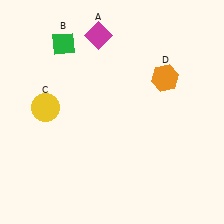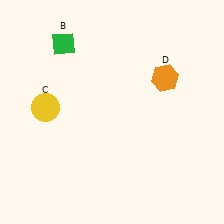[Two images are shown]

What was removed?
The magenta diamond (A) was removed in Image 2.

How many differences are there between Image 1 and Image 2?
There is 1 difference between the two images.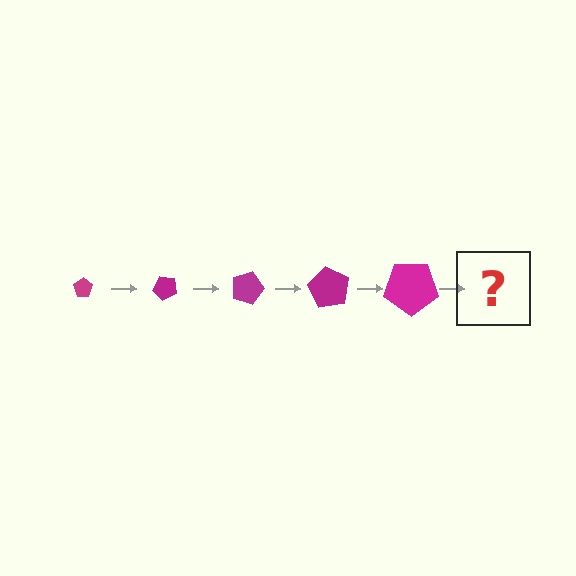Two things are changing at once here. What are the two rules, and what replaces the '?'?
The two rules are that the pentagon grows larger each step and it rotates 45 degrees each step. The '?' should be a pentagon, larger than the previous one and rotated 225 degrees from the start.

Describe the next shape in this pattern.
It should be a pentagon, larger than the previous one and rotated 225 degrees from the start.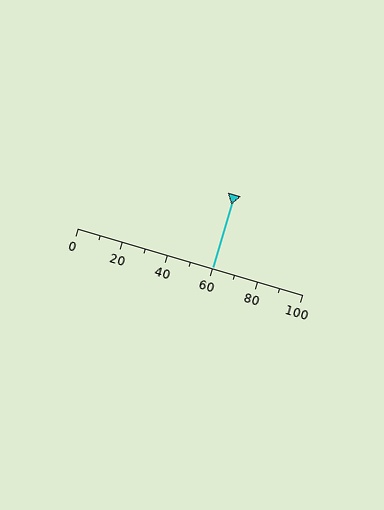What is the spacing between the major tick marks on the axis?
The major ticks are spaced 20 apart.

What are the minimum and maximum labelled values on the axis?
The axis runs from 0 to 100.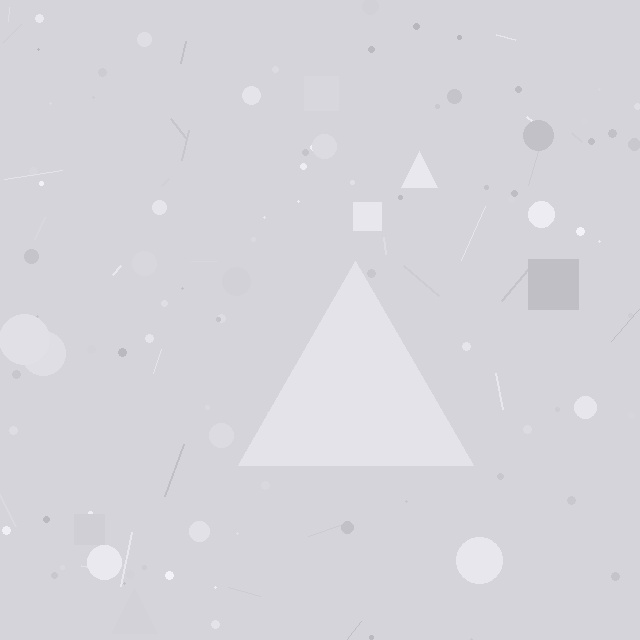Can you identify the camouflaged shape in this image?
The camouflaged shape is a triangle.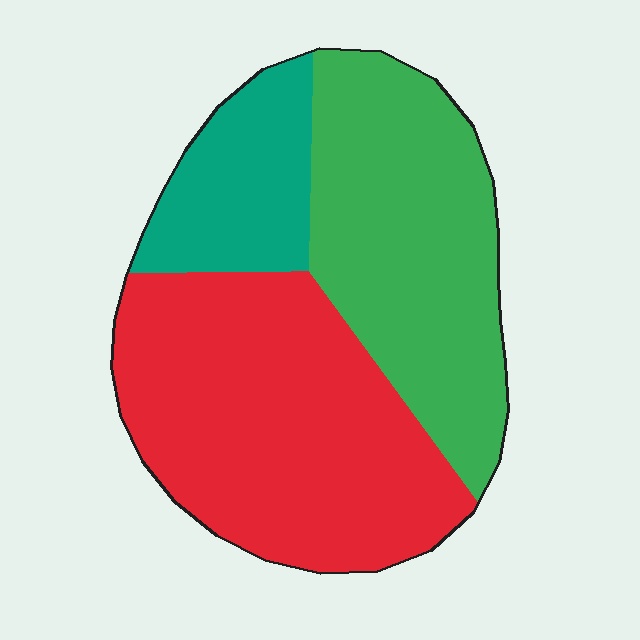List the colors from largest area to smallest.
From largest to smallest: red, green, teal.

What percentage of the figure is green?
Green takes up about three eighths (3/8) of the figure.